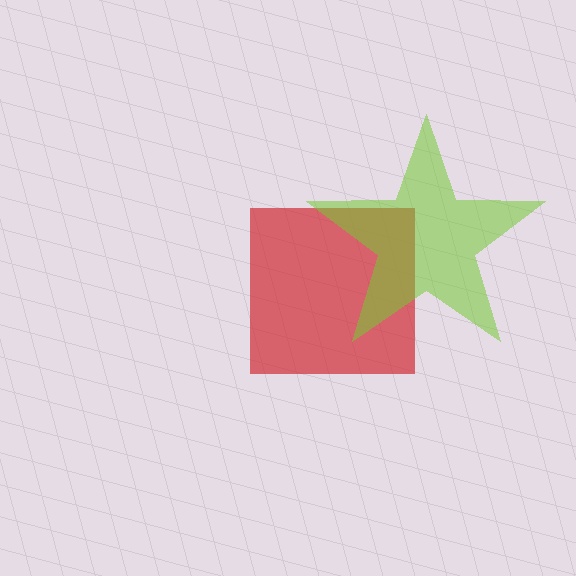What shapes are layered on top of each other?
The layered shapes are: a red square, a lime star.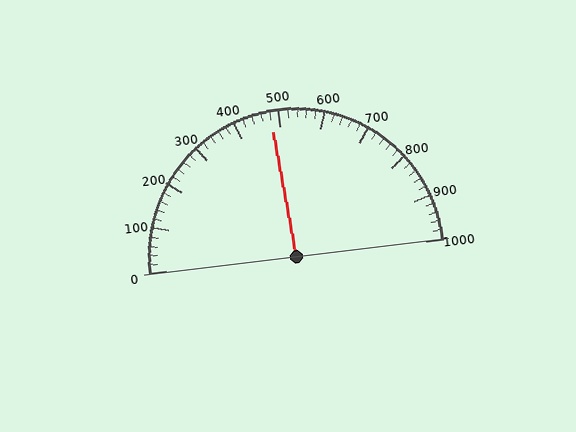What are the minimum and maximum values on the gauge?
The gauge ranges from 0 to 1000.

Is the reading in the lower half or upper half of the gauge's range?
The reading is in the lower half of the range (0 to 1000).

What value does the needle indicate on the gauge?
The needle indicates approximately 480.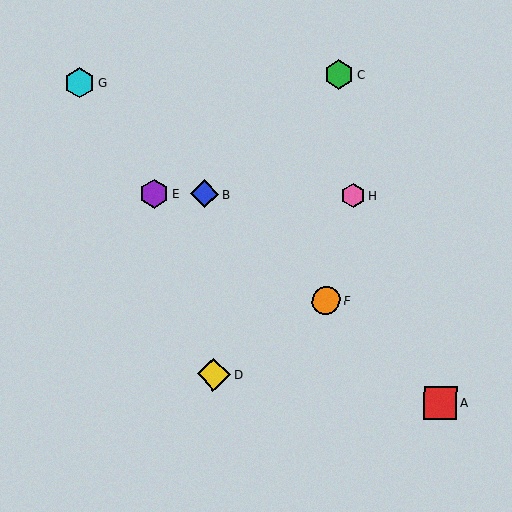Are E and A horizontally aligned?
No, E is at y≈193 and A is at y≈403.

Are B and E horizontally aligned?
Yes, both are at y≈194.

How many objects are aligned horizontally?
3 objects (B, E, H) are aligned horizontally.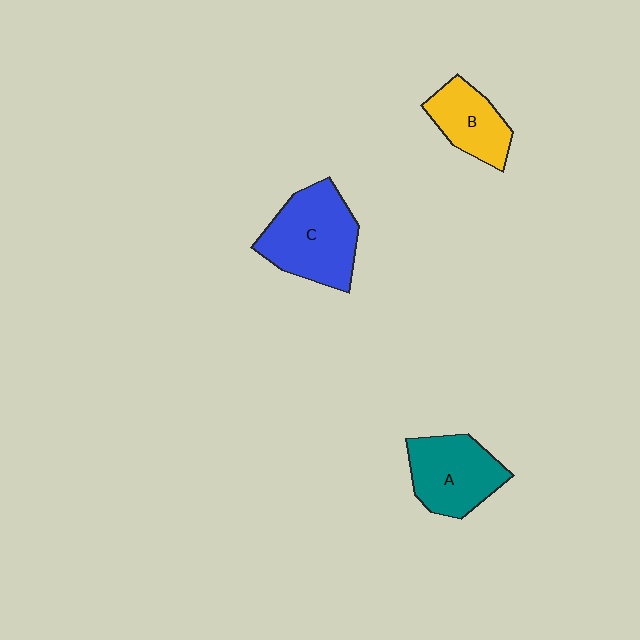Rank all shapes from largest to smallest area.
From largest to smallest: C (blue), A (teal), B (yellow).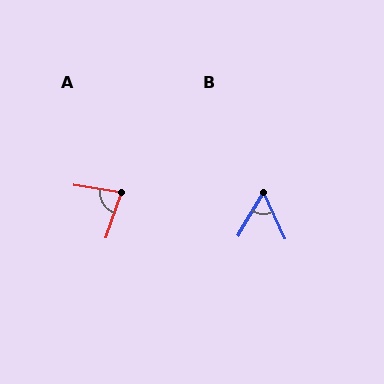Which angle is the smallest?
B, at approximately 55 degrees.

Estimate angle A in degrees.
Approximately 79 degrees.